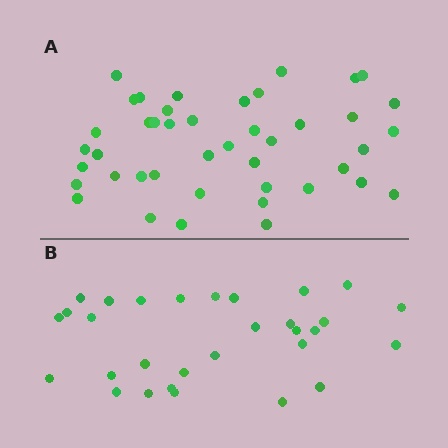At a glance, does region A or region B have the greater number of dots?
Region A (the top region) has more dots.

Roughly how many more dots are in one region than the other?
Region A has approximately 15 more dots than region B.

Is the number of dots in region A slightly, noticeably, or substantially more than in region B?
Region A has noticeably more, but not dramatically so. The ratio is roughly 1.4 to 1.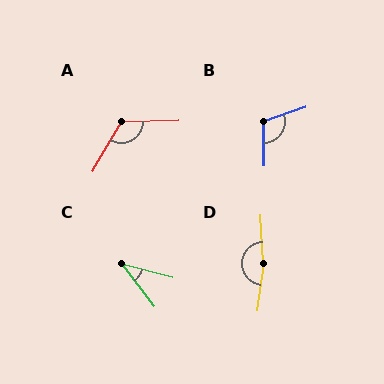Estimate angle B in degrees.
Approximately 108 degrees.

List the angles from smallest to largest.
C (37°), B (108°), A (122°), D (170°).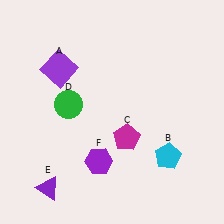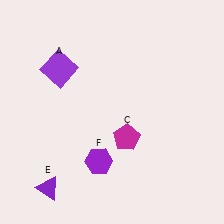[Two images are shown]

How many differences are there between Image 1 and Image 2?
There are 2 differences between the two images.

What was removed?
The cyan pentagon (B), the green circle (D) were removed in Image 2.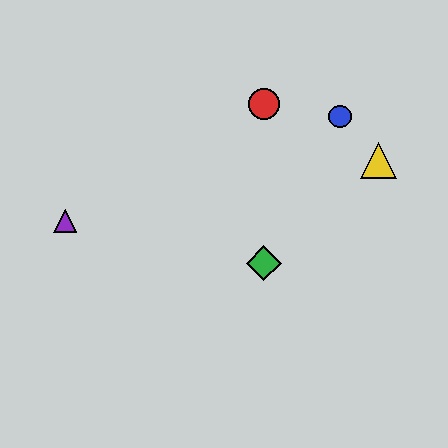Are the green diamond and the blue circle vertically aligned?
No, the green diamond is at x≈264 and the blue circle is at x≈340.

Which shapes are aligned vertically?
The red circle, the green diamond are aligned vertically.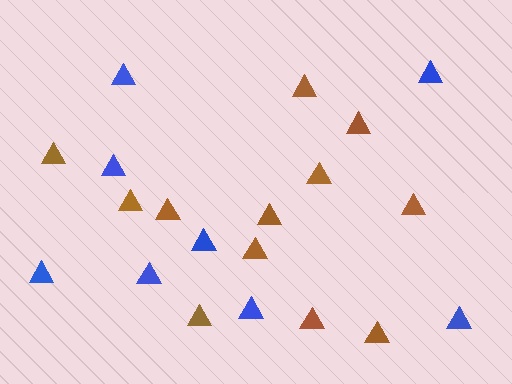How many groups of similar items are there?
There are 2 groups: one group of blue triangles (8) and one group of brown triangles (12).